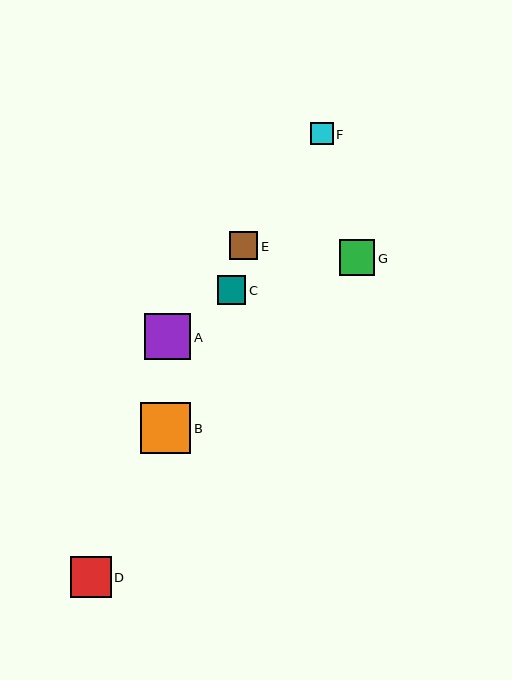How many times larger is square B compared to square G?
Square B is approximately 1.4 times the size of square G.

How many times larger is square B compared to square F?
Square B is approximately 2.2 times the size of square F.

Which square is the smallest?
Square F is the smallest with a size of approximately 23 pixels.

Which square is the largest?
Square B is the largest with a size of approximately 51 pixels.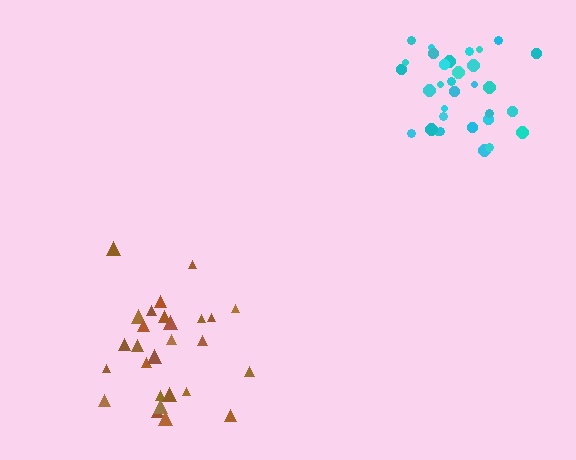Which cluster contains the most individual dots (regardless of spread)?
Cyan (32).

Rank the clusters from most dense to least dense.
cyan, brown.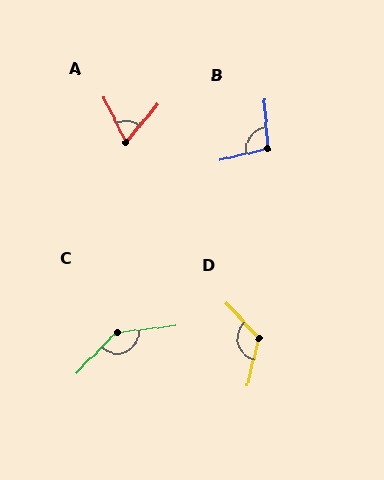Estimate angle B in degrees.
Approximately 100 degrees.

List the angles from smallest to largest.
A (66°), B (100°), D (124°), C (141°).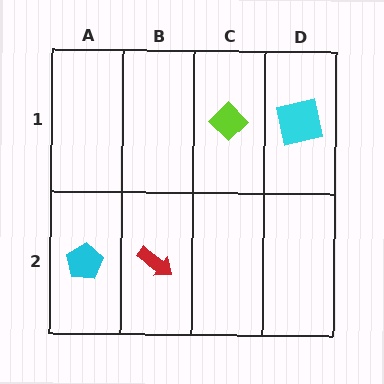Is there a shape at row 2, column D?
No, that cell is empty.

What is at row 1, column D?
A cyan square.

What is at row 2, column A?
A cyan pentagon.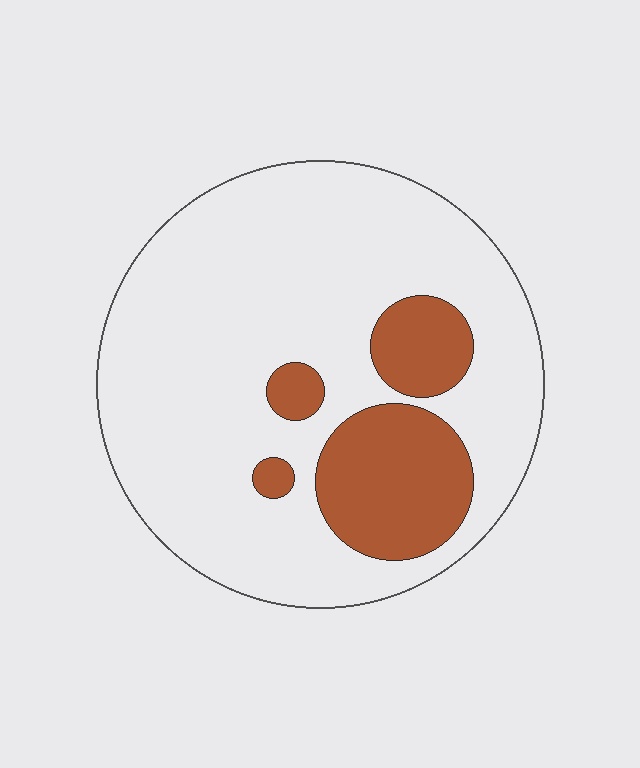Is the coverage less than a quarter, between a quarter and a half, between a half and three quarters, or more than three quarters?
Less than a quarter.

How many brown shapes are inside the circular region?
4.